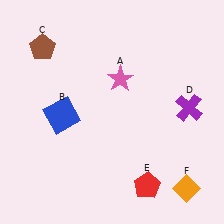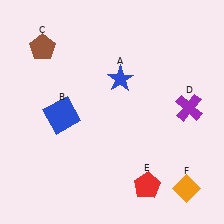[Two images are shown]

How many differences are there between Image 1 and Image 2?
There is 1 difference between the two images.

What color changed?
The star (A) changed from pink in Image 1 to blue in Image 2.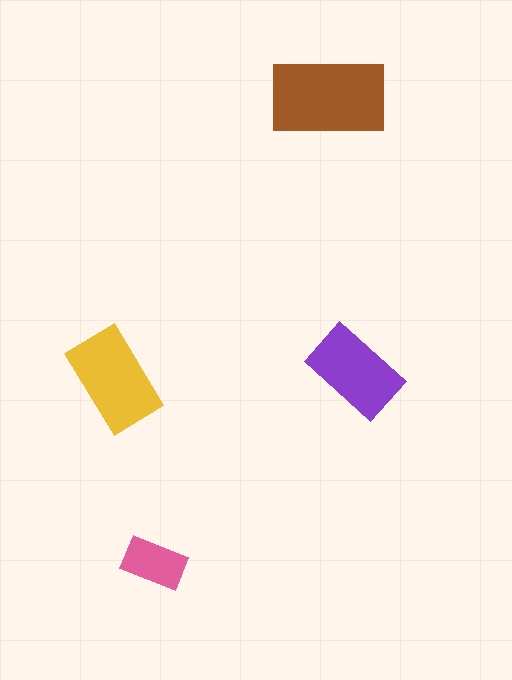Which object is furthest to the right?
The purple rectangle is rightmost.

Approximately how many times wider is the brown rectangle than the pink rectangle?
About 2 times wider.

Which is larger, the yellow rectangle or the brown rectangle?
The brown one.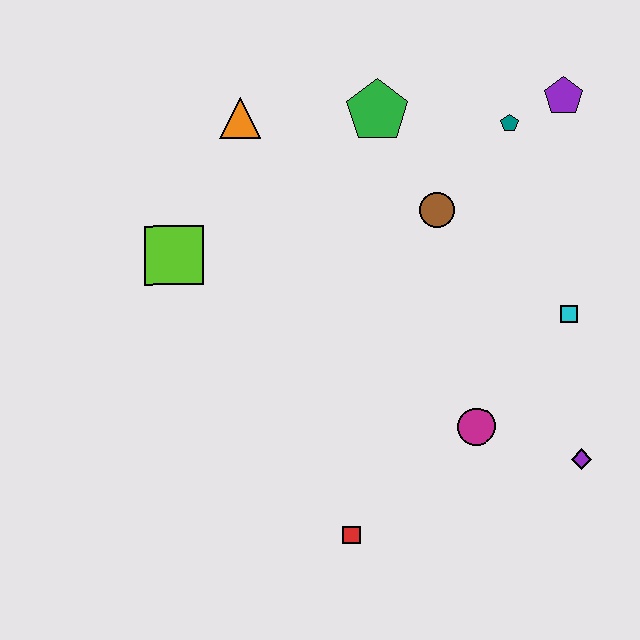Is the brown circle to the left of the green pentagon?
No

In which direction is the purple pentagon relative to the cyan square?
The purple pentagon is above the cyan square.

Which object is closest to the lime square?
The orange triangle is closest to the lime square.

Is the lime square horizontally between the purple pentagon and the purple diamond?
No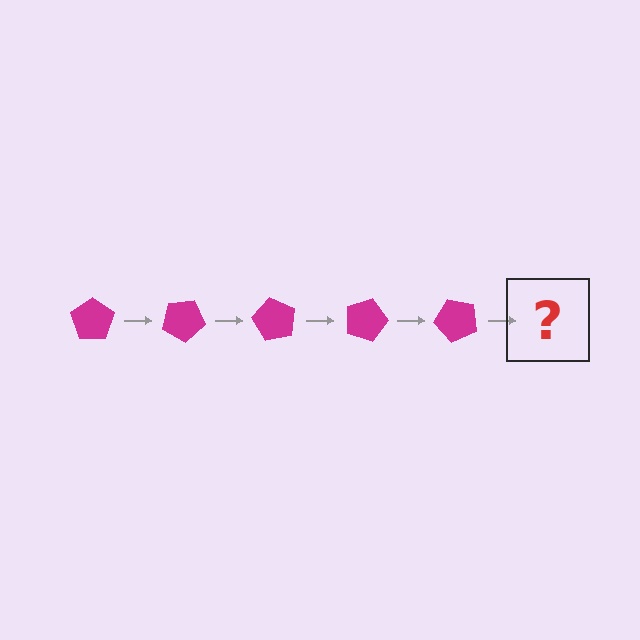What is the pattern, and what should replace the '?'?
The pattern is that the pentagon rotates 30 degrees each step. The '?' should be a magenta pentagon rotated 150 degrees.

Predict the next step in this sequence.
The next step is a magenta pentagon rotated 150 degrees.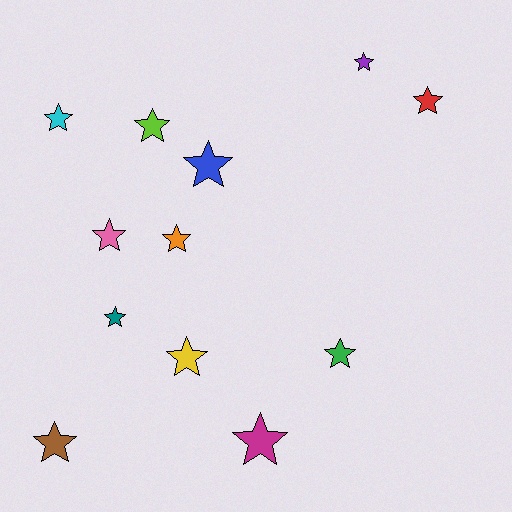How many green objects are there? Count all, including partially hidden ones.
There is 1 green object.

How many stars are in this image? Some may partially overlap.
There are 12 stars.